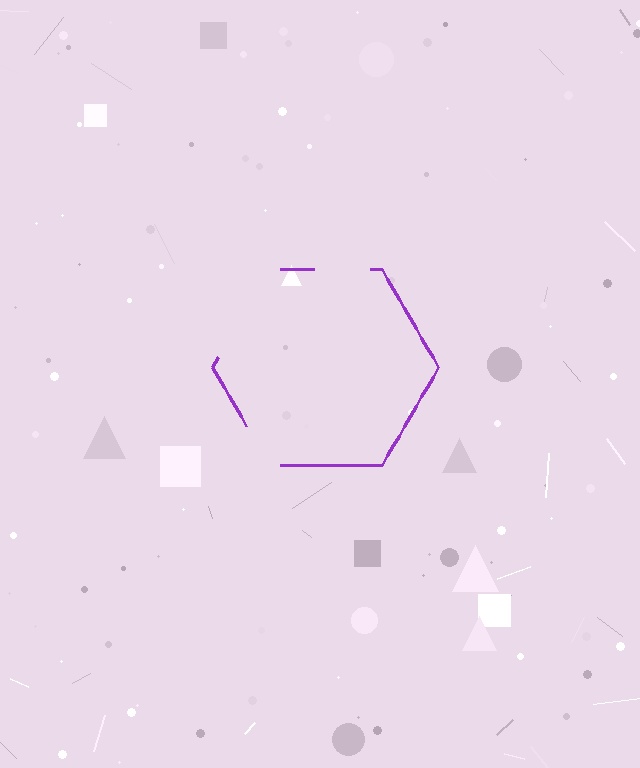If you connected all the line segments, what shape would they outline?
They would outline a hexagon.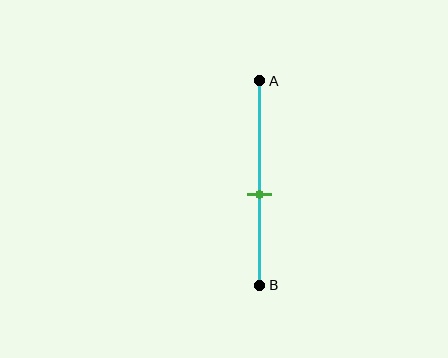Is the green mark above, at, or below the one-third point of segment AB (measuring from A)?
The green mark is below the one-third point of segment AB.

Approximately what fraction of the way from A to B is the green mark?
The green mark is approximately 55% of the way from A to B.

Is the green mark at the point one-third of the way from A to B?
No, the mark is at about 55% from A, not at the 33% one-third point.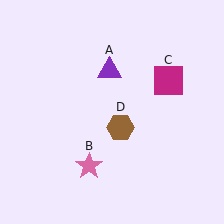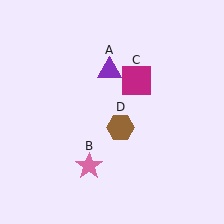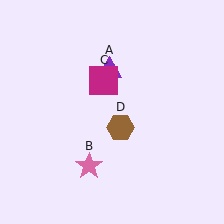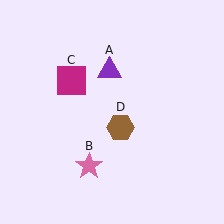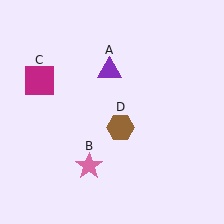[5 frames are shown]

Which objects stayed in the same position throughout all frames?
Purple triangle (object A) and pink star (object B) and brown hexagon (object D) remained stationary.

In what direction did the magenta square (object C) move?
The magenta square (object C) moved left.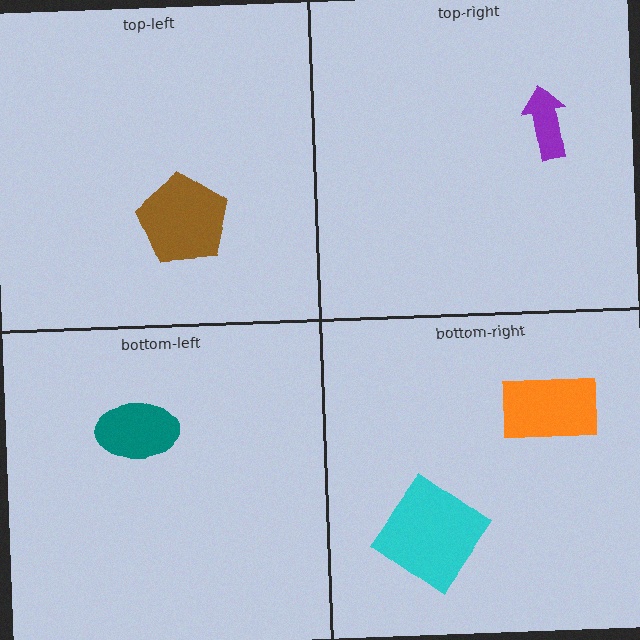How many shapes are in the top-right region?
1.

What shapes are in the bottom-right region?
The cyan diamond, the orange rectangle.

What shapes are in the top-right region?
The purple arrow.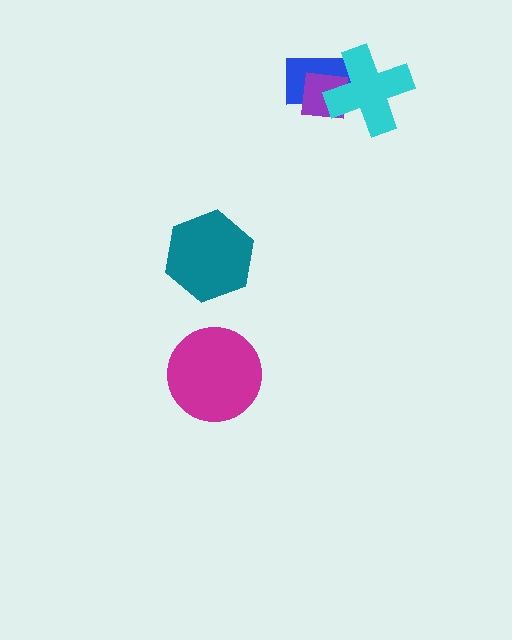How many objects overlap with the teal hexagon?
0 objects overlap with the teal hexagon.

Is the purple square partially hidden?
Yes, it is partially covered by another shape.